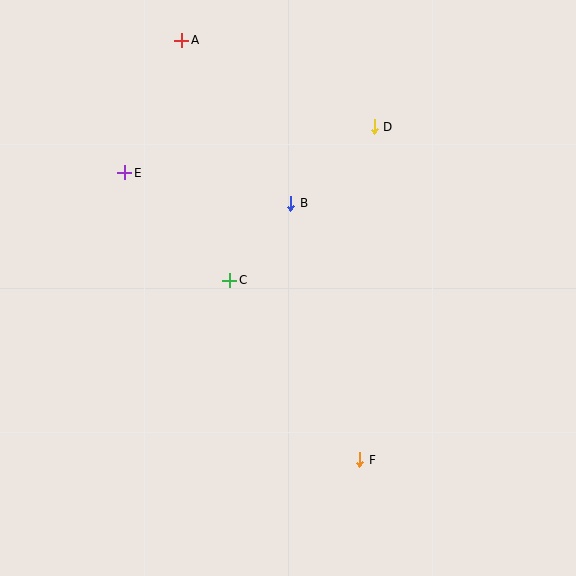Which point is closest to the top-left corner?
Point A is closest to the top-left corner.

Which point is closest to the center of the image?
Point C at (230, 280) is closest to the center.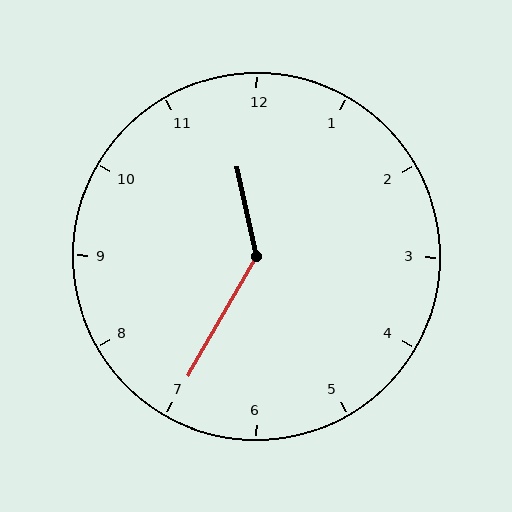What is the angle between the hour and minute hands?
Approximately 138 degrees.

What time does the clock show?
11:35.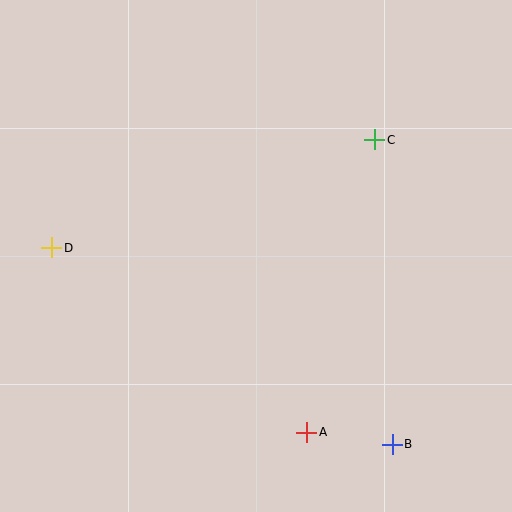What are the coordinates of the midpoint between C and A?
The midpoint between C and A is at (341, 286).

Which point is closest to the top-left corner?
Point D is closest to the top-left corner.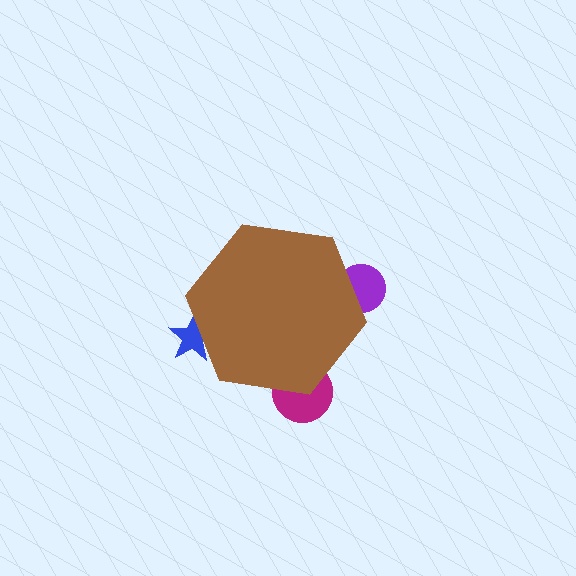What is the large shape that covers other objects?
A brown hexagon.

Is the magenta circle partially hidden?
Yes, the magenta circle is partially hidden behind the brown hexagon.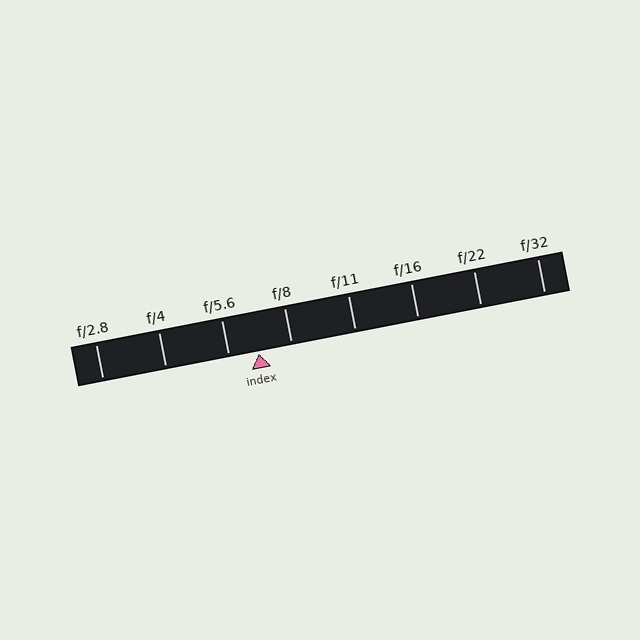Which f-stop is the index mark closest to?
The index mark is closest to f/5.6.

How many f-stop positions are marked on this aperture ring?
There are 8 f-stop positions marked.